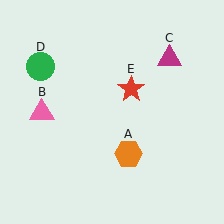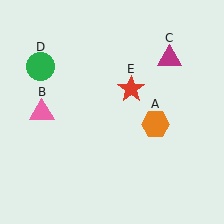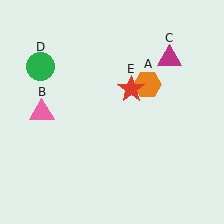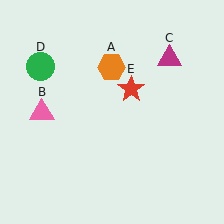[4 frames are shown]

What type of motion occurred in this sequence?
The orange hexagon (object A) rotated counterclockwise around the center of the scene.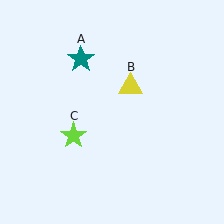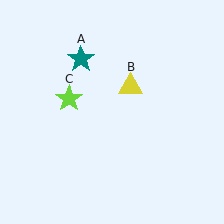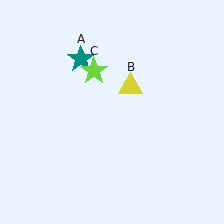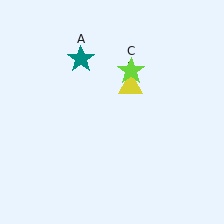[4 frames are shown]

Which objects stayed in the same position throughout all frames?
Teal star (object A) and yellow triangle (object B) remained stationary.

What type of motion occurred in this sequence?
The lime star (object C) rotated clockwise around the center of the scene.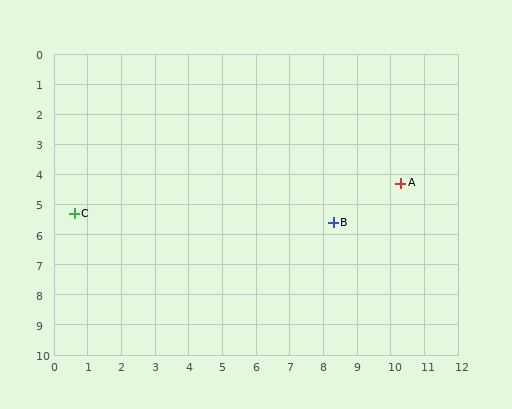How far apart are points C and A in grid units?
Points C and A are about 9.8 grid units apart.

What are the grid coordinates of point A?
Point A is at approximately (10.3, 4.3).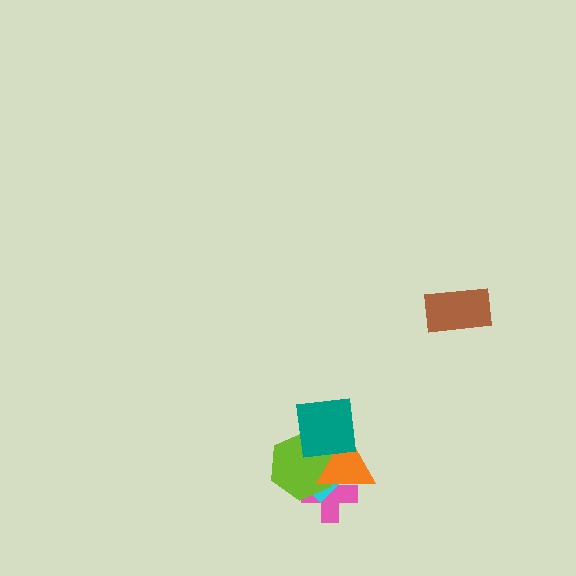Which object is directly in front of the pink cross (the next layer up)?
The cyan diamond is directly in front of the pink cross.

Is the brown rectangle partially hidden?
No, no other shape covers it.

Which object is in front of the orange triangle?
The teal square is in front of the orange triangle.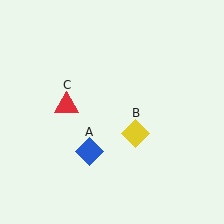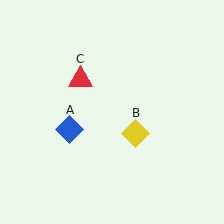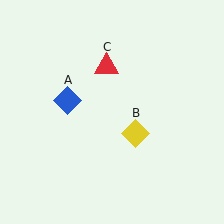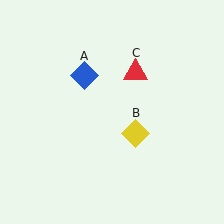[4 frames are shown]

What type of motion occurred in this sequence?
The blue diamond (object A), red triangle (object C) rotated clockwise around the center of the scene.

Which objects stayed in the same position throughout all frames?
Yellow diamond (object B) remained stationary.